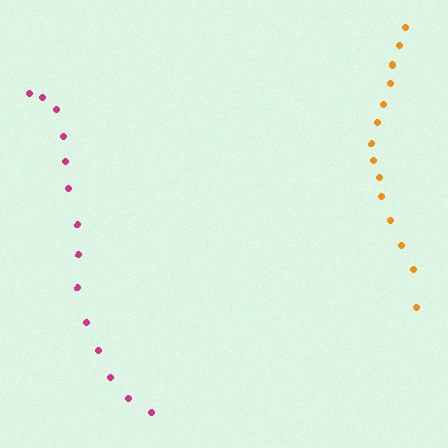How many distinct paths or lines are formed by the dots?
There are 2 distinct paths.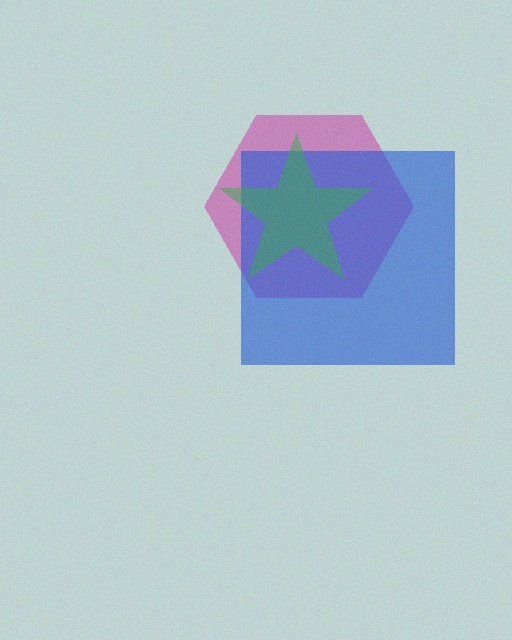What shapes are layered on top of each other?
The layered shapes are: a magenta hexagon, a blue square, a green star.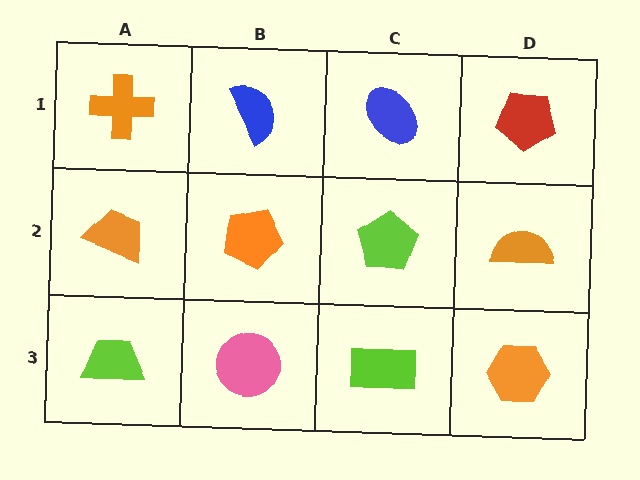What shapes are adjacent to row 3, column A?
An orange trapezoid (row 2, column A), a pink circle (row 3, column B).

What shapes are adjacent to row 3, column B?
An orange pentagon (row 2, column B), a lime trapezoid (row 3, column A), a lime rectangle (row 3, column C).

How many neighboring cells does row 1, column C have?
3.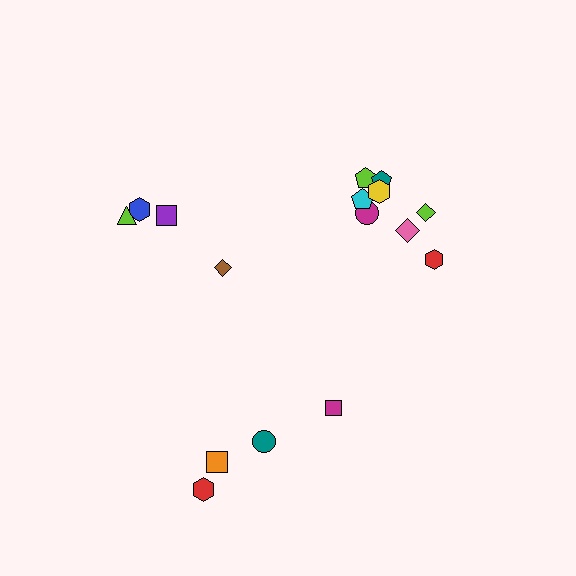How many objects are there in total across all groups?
There are 16 objects.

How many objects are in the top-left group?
There are 4 objects.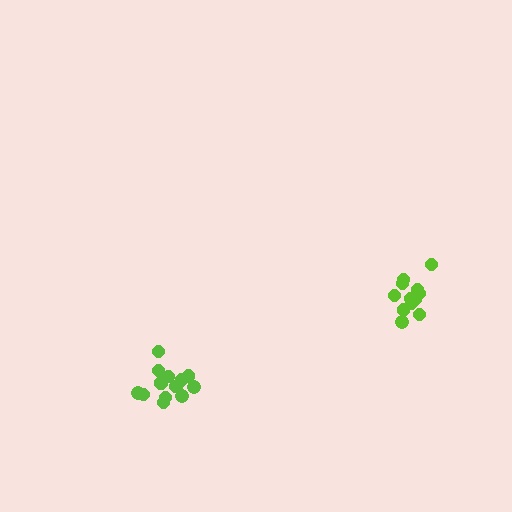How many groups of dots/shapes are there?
There are 2 groups.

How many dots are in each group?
Group 1: 14 dots, Group 2: 14 dots (28 total).